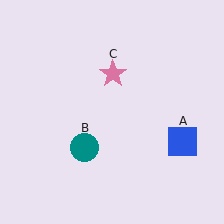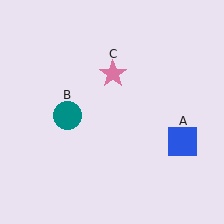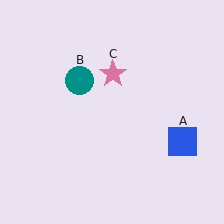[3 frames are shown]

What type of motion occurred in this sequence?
The teal circle (object B) rotated clockwise around the center of the scene.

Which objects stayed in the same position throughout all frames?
Blue square (object A) and pink star (object C) remained stationary.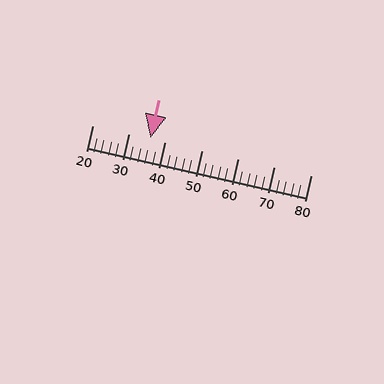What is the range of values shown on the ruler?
The ruler shows values from 20 to 80.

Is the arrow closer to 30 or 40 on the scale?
The arrow is closer to 40.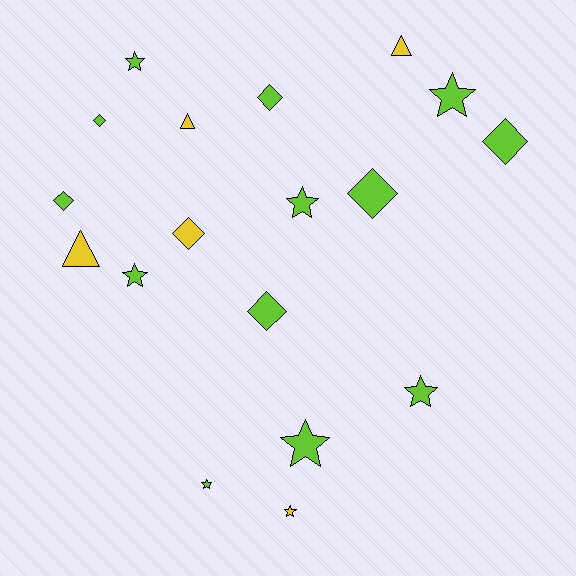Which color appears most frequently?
Lime, with 13 objects.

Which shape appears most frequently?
Star, with 8 objects.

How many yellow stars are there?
There is 1 yellow star.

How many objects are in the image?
There are 18 objects.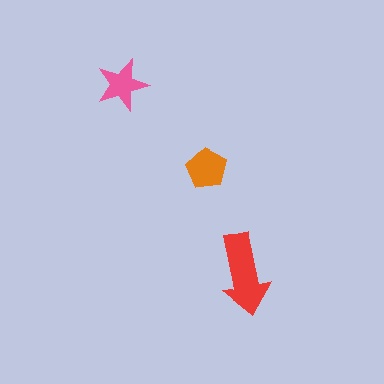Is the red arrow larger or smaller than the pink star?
Larger.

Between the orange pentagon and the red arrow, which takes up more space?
The red arrow.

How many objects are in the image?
There are 3 objects in the image.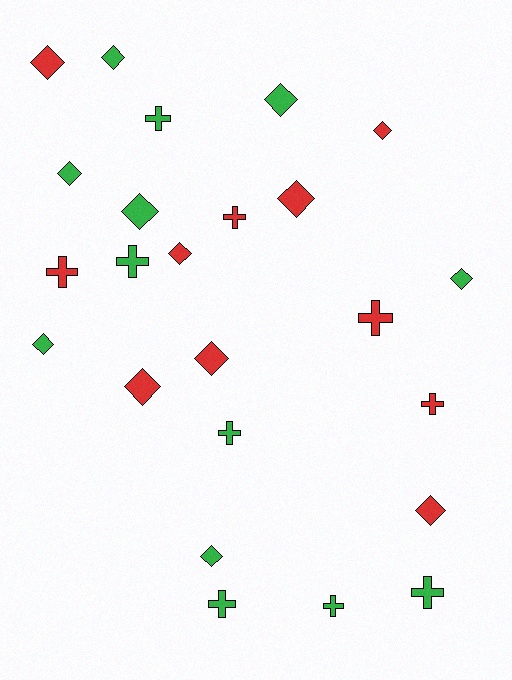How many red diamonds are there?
There are 7 red diamonds.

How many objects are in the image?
There are 24 objects.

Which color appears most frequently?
Green, with 13 objects.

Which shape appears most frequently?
Diamond, with 14 objects.